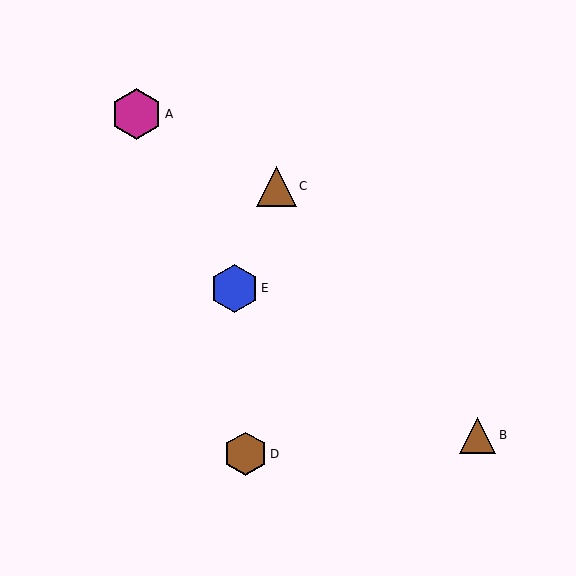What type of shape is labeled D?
Shape D is a brown hexagon.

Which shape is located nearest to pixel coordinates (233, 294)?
The blue hexagon (labeled E) at (235, 288) is nearest to that location.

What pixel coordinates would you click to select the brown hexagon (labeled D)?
Click at (246, 454) to select the brown hexagon D.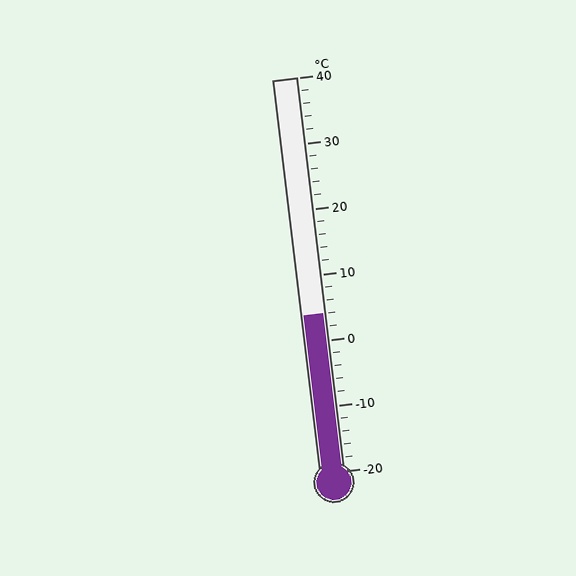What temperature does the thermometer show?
The thermometer shows approximately 4°C.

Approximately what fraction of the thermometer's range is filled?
The thermometer is filled to approximately 40% of its range.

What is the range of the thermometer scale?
The thermometer scale ranges from -20°C to 40°C.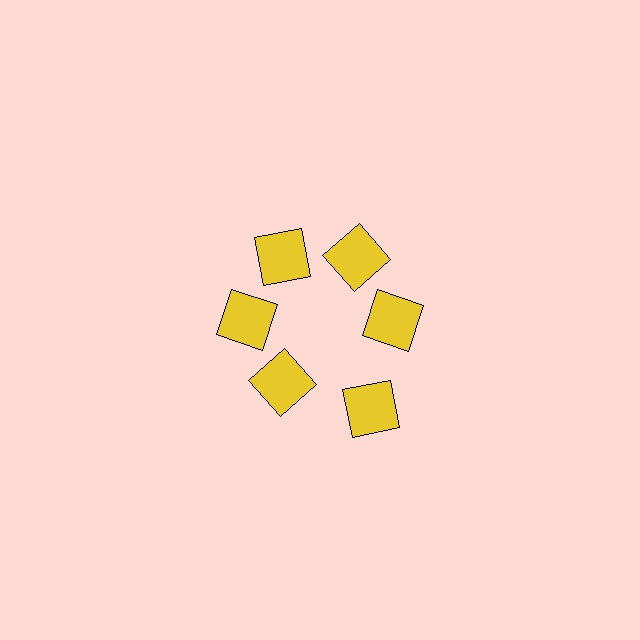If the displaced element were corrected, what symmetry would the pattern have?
It would have 6-fold rotational symmetry — the pattern would map onto itself every 60 degrees.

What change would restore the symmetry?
The symmetry would be restored by moving it inward, back onto the ring so that all 6 squares sit at equal angles and equal distance from the center.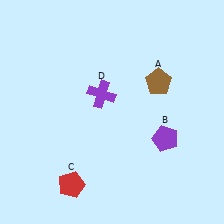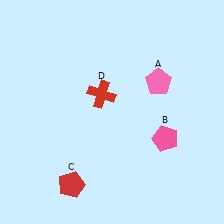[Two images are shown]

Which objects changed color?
A changed from brown to pink. B changed from purple to pink. D changed from purple to red.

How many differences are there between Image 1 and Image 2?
There are 3 differences between the two images.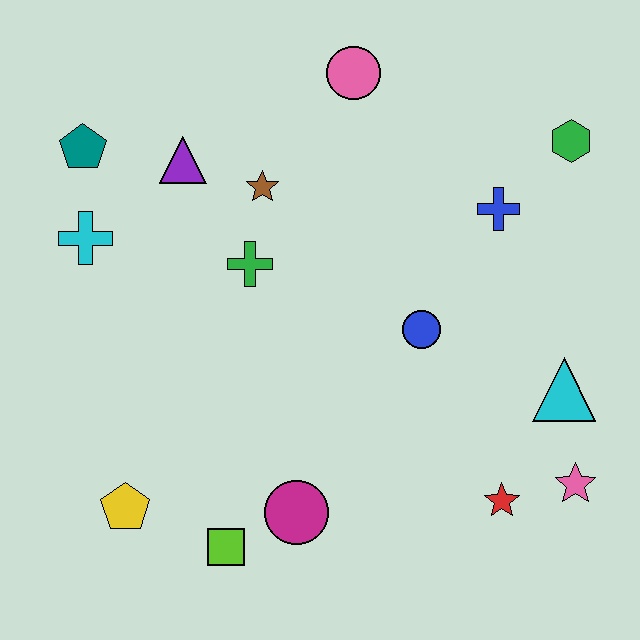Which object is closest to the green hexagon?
The blue cross is closest to the green hexagon.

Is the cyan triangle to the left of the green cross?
No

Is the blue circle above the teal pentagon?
No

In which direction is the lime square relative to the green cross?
The lime square is below the green cross.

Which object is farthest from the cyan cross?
The pink star is farthest from the cyan cross.